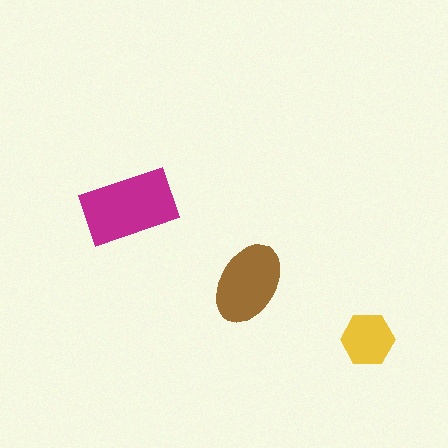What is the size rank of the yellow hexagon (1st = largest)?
3rd.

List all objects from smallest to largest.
The yellow hexagon, the brown ellipse, the magenta rectangle.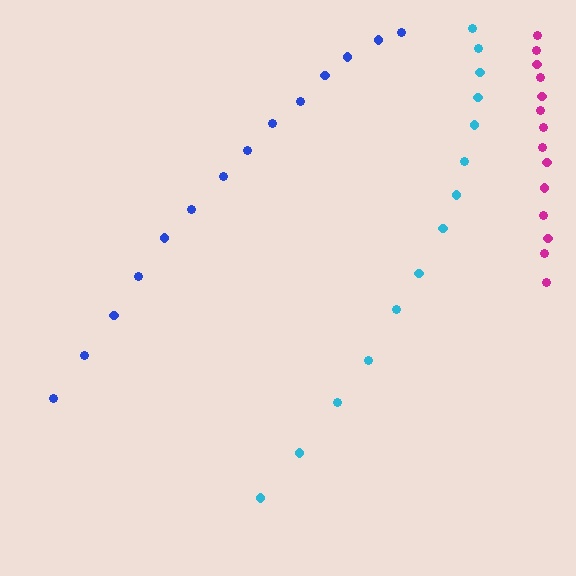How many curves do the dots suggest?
There are 3 distinct paths.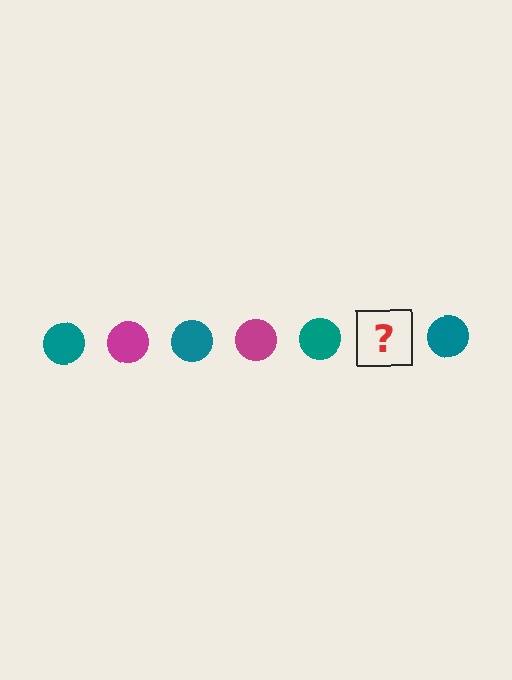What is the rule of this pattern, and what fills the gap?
The rule is that the pattern cycles through teal, magenta circles. The gap should be filled with a magenta circle.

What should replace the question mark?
The question mark should be replaced with a magenta circle.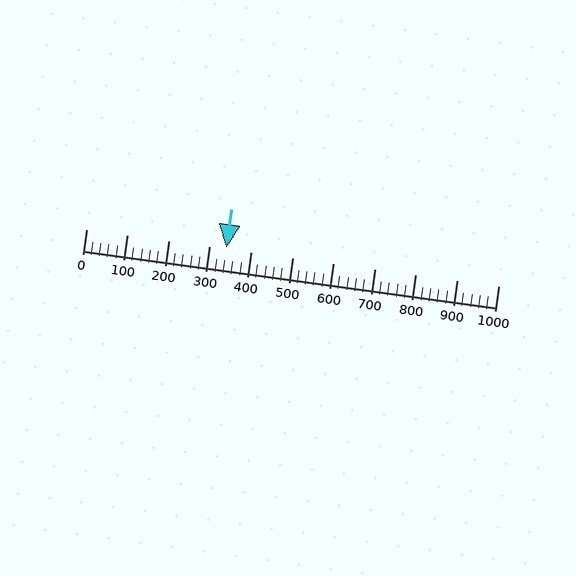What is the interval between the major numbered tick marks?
The major tick marks are spaced 100 units apart.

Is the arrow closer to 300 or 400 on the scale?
The arrow is closer to 300.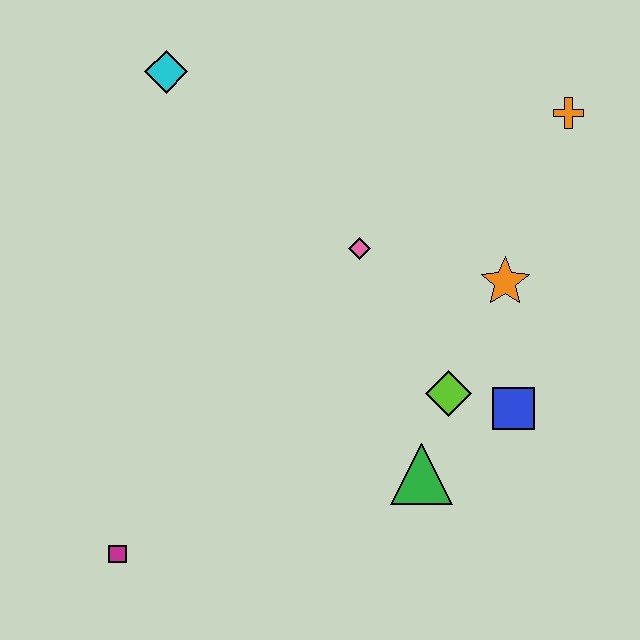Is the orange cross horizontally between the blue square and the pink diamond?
No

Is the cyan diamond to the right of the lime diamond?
No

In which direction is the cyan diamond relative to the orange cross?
The cyan diamond is to the left of the orange cross.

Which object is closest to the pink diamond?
The orange star is closest to the pink diamond.